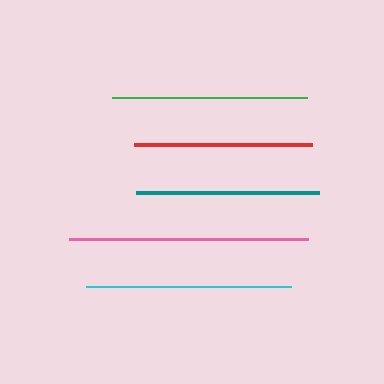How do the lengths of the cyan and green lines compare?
The cyan and green lines are approximately the same length.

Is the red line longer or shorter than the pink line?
The pink line is longer than the red line.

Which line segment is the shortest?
The red line is the shortest at approximately 177 pixels.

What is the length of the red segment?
The red segment is approximately 177 pixels long.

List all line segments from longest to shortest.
From longest to shortest: pink, cyan, green, teal, red.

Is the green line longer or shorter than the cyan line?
The cyan line is longer than the green line.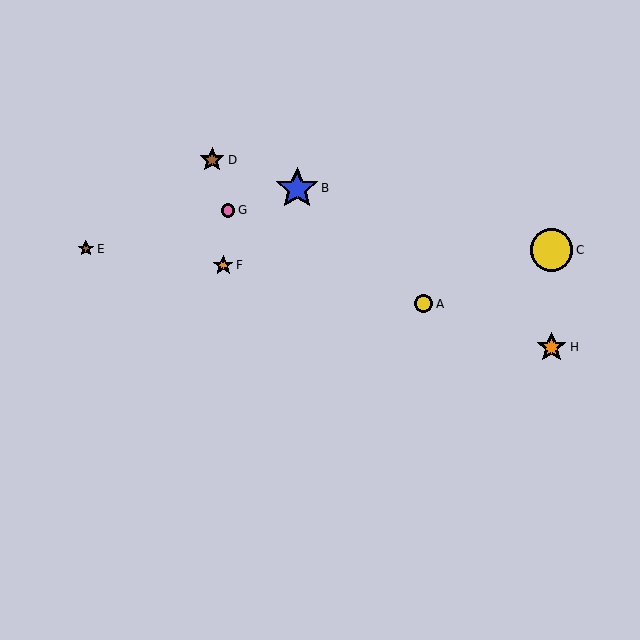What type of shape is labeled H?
Shape H is an orange star.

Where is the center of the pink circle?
The center of the pink circle is at (228, 210).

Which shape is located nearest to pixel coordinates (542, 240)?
The yellow circle (labeled C) at (552, 250) is nearest to that location.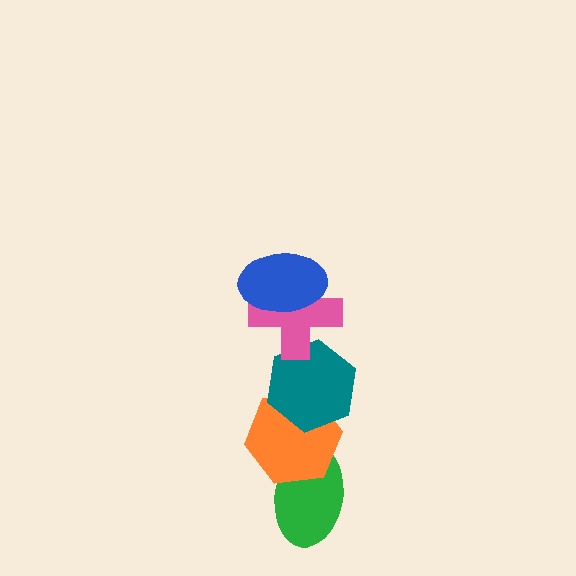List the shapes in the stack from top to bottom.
From top to bottom: the blue ellipse, the pink cross, the teal hexagon, the orange hexagon, the green ellipse.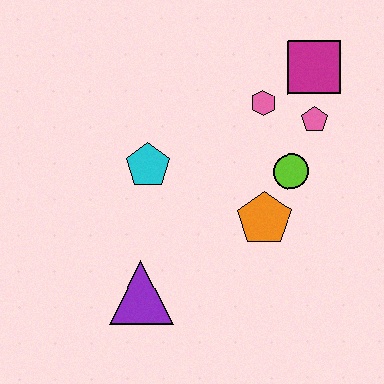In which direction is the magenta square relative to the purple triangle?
The magenta square is above the purple triangle.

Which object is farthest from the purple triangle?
The magenta square is farthest from the purple triangle.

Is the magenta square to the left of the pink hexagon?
No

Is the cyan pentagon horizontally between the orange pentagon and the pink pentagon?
No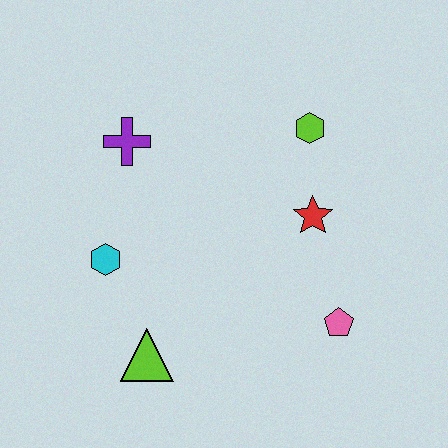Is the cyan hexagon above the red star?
No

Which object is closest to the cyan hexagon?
The lime triangle is closest to the cyan hexagon.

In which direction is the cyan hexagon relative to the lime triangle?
The cyan hexagon is above the lime triangle.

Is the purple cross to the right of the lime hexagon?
No